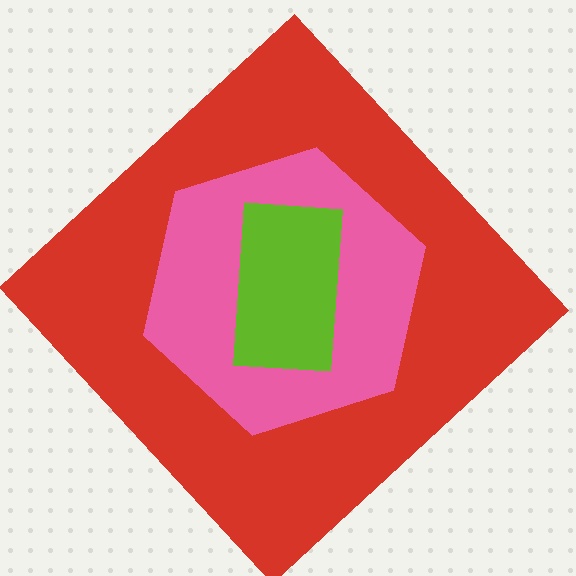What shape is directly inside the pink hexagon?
The lime rectangle.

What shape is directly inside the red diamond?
The pink hexagon.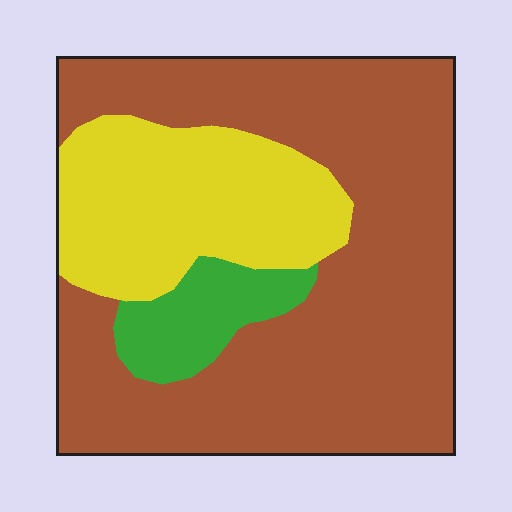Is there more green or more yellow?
Yellow.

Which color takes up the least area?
Green, at roughly 10%.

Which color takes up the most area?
Brown, at roughly 65%.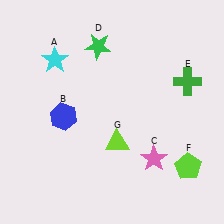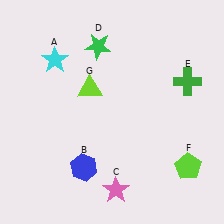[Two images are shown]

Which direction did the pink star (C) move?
The pink star (C) moved left.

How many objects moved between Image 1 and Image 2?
3 objects moved between the two images.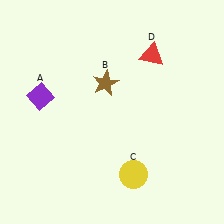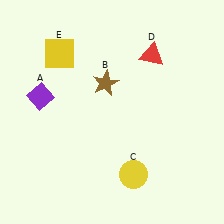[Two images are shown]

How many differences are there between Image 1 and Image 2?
There is 1 difference between the two images.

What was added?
A yellow square (E) was added in Image 2.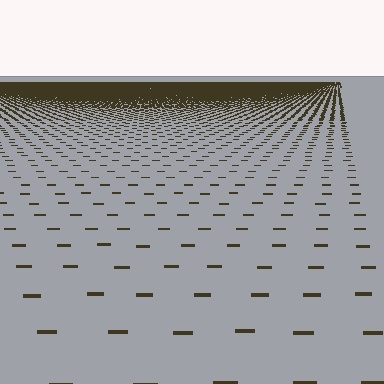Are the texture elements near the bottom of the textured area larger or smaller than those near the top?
Larger. Near the bottom, elements are closer to the viewer and appear at a bigger on-screen size.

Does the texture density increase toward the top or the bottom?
Density increases toward the top.